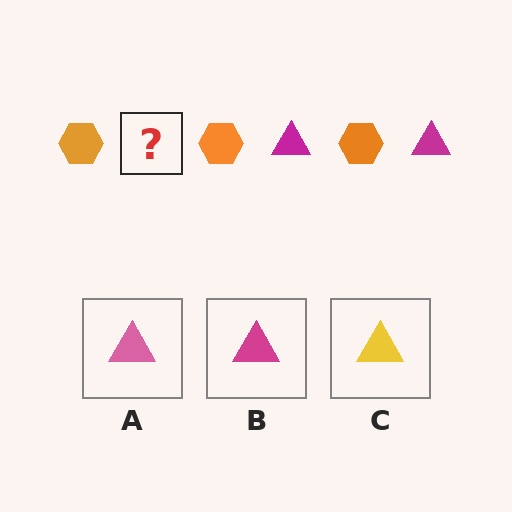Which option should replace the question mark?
Option B.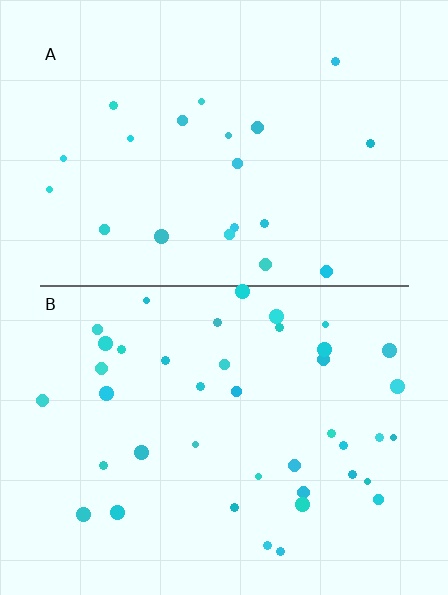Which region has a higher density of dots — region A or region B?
B (the bottom).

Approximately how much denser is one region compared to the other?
Approximately 2.0× — region B over region A.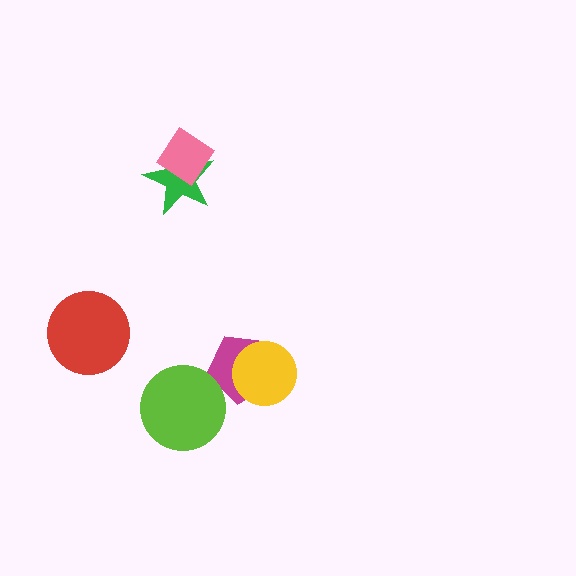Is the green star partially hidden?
Yes, it is partially covered by another shape.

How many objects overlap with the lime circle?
0 objects overlap with the lime circle.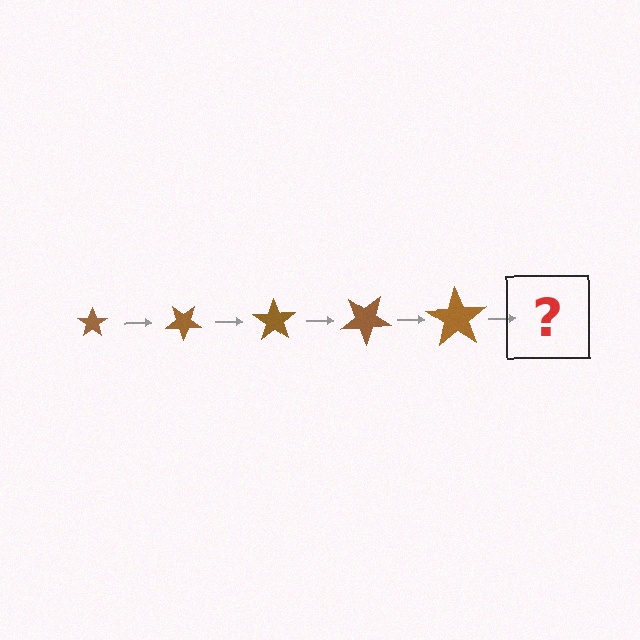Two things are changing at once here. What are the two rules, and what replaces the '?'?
The two rules are that the star grows larger each step and it rotates 35 degrees each step. The '?' should be a star, larger than the previous one and rotated 175 degrees from the start.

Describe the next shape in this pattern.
It should be a star, larger than the previous one and rotated 175 degrees from the start.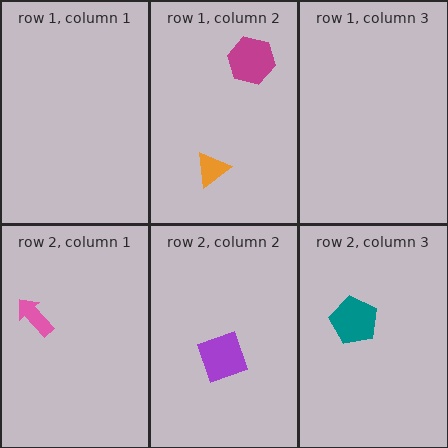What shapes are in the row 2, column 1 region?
The pink arrow.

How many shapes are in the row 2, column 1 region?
1.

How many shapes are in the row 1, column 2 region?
2.